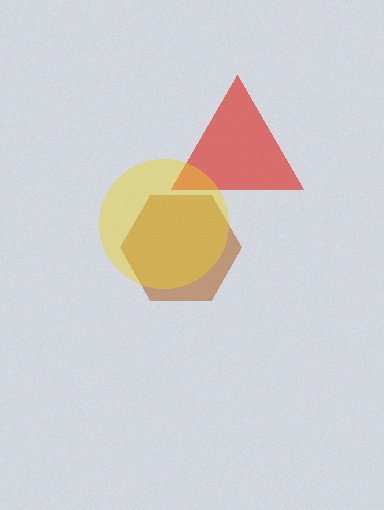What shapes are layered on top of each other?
The layered shapes are: a red triangle, a brown hexagon, a yellow circle.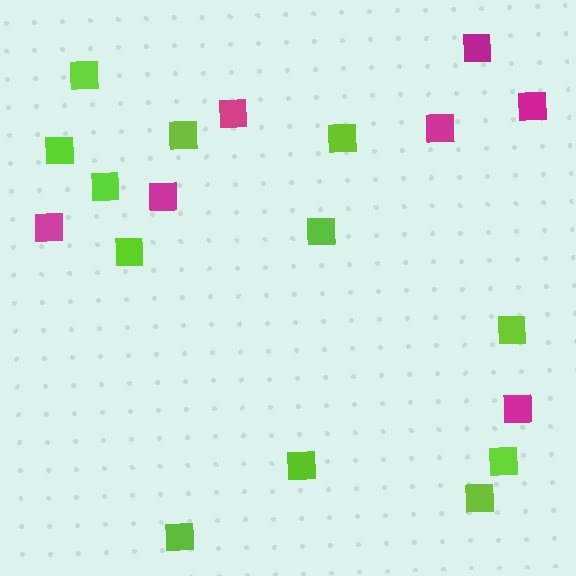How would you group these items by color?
There are 2 groups: one group of magenta squares (7) and one group of lime squares (12).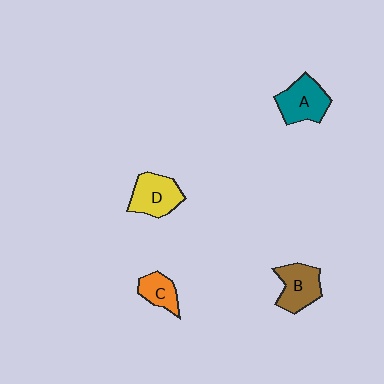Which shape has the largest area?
Shape A (teal).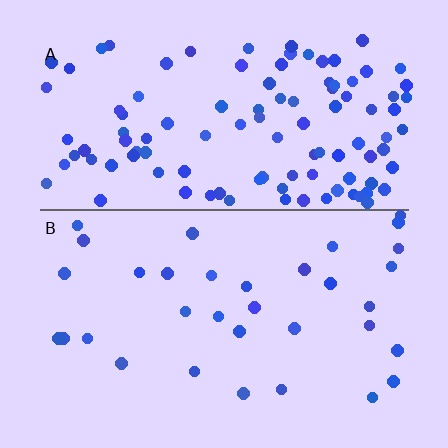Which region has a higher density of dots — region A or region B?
A (the top).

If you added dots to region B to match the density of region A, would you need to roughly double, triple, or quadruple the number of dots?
Approximately triple.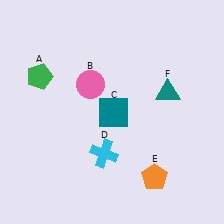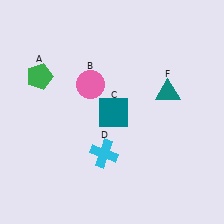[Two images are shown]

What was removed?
The orange pentagon (E) was removed in Image 2.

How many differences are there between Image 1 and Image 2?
There is 1 difference between the two images.